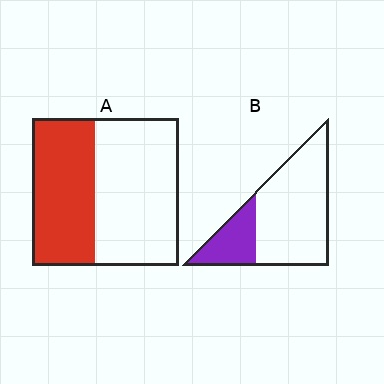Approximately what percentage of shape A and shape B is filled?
A is approximately 45% and B is approximately 25%.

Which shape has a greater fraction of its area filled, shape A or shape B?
Shape A.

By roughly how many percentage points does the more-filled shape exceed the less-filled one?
By roughly 20 percentage points (A over B).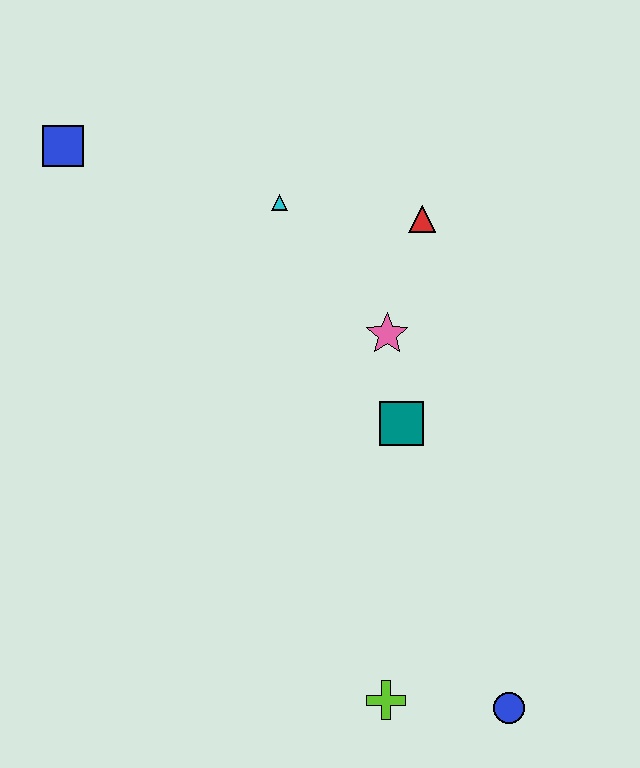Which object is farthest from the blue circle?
The blue square is farthest from the blue circle.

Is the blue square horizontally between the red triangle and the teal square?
No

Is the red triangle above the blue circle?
Yes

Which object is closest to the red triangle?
The pink star is closest to the red triangle.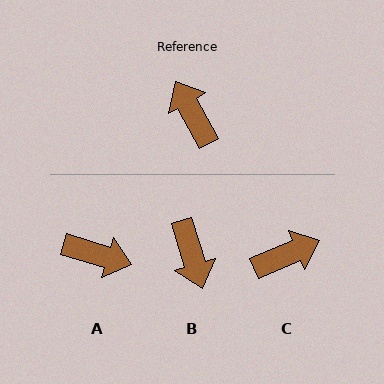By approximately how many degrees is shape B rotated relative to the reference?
Approximately 169 degrees counter-clockwise.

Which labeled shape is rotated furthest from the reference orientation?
B, about 169 degrees away.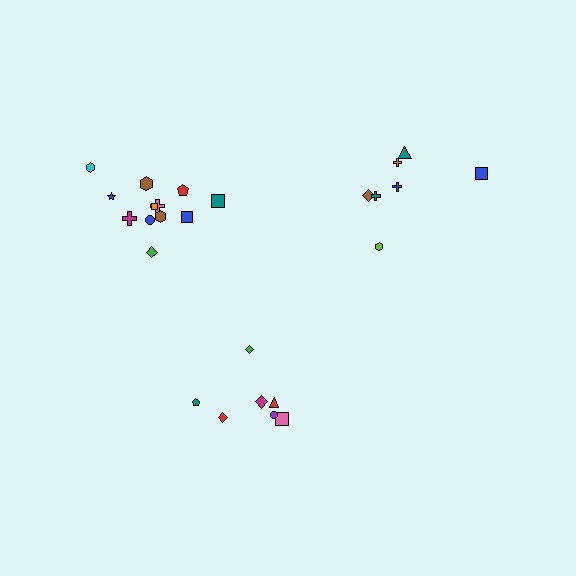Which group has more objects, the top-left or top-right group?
The top-left group.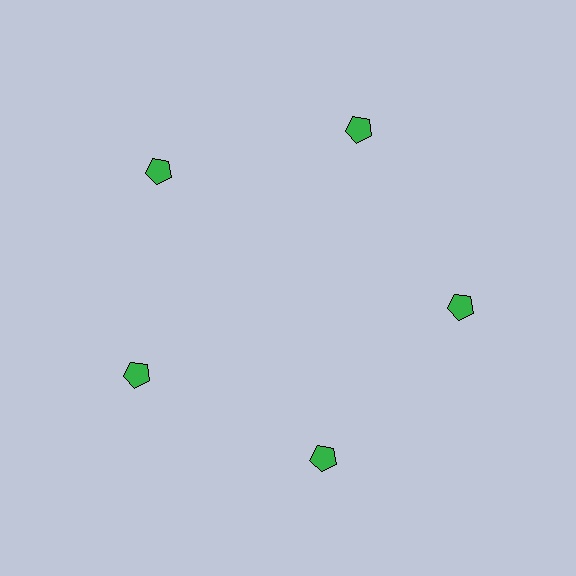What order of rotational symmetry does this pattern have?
This pattern has 5-fold rotational symmetry.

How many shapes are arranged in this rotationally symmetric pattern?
There are 5 shapes, arranged in 5 groups of 1.